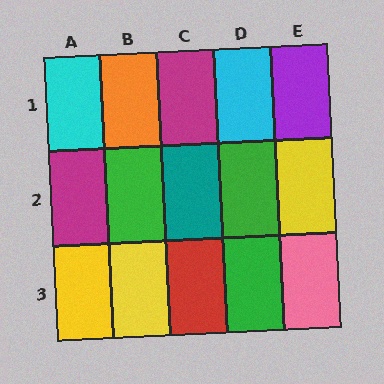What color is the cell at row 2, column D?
Green.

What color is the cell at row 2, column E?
Yellow.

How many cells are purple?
1 cell is purple.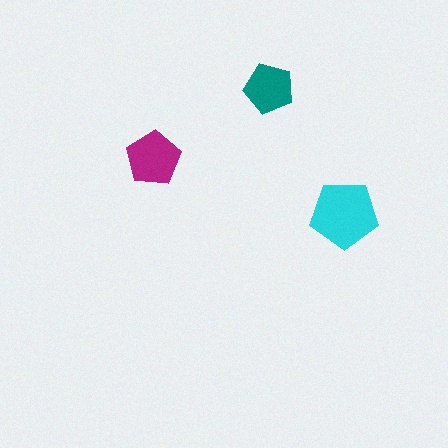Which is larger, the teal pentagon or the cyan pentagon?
The cyan one.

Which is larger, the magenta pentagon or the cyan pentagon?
The cyan one.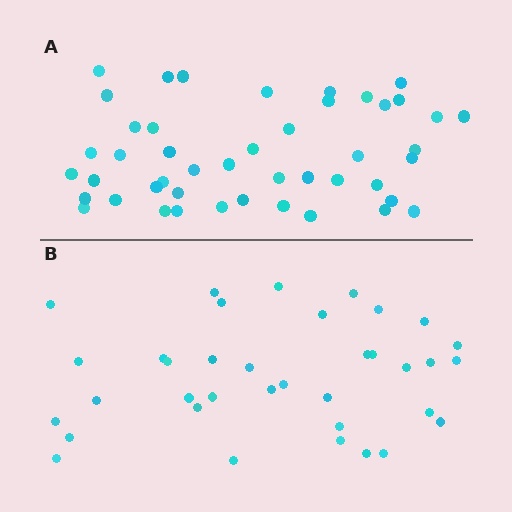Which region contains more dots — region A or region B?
Region A (the top region) has more dots.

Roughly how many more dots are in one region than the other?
Region A has roughly 10 or so more dots than region B.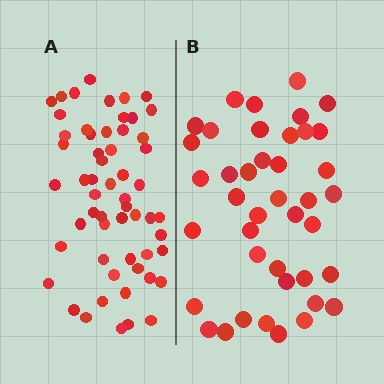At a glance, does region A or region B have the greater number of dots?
Region A (the left region) has more dots.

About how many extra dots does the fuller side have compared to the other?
Region A has approximately 15 more dots than region B.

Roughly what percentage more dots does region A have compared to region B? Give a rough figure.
About 40% more.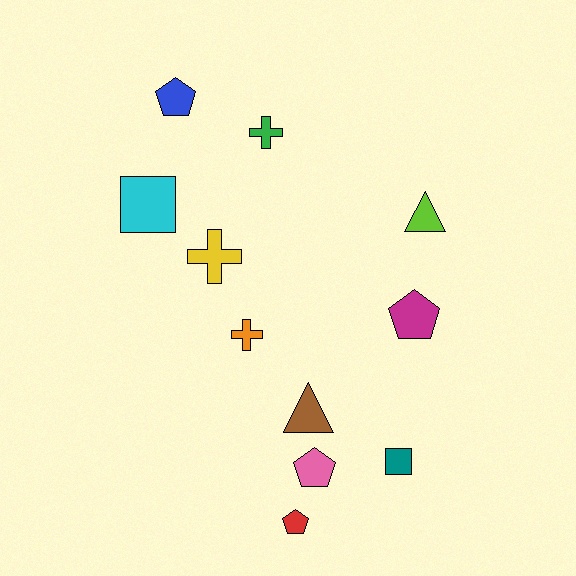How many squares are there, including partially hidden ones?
There are 2 squares.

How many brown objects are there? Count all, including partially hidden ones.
There is 1 brown object.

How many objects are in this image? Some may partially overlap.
There are 11 objects.